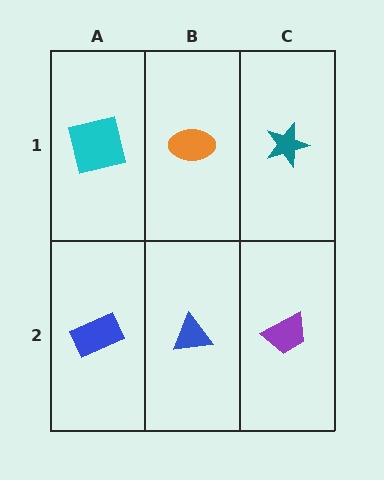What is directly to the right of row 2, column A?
A blue triangle.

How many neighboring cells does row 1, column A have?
2.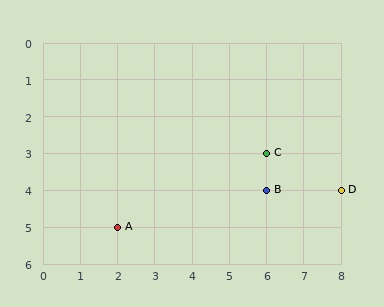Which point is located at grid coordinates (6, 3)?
Point C is at (6, 3).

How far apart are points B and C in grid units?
Points B and C are 1 row apart.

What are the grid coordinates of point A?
Point A is at grid coordinates (2, 5).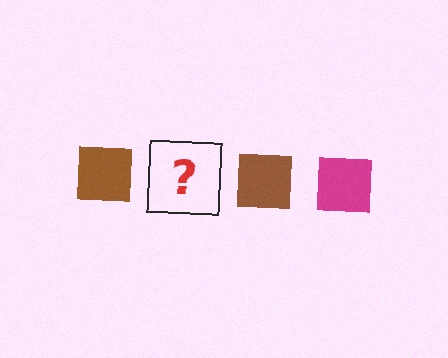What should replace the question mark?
The question mark should be replaced with a magenta square.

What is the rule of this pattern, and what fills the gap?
The rule is that the pattern cycles through brown, magenta squares. The gap should be filled with a magenta square.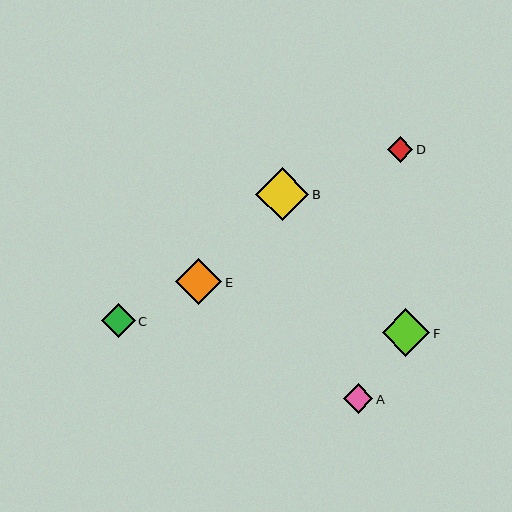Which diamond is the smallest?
Diamond D is the smallest with a size of approximately 25 pixels.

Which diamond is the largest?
Diamond B is the largest with a size of approximately 53 pixels.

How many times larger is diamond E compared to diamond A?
Diamond E is approximately 1.6 times the size of diamond A.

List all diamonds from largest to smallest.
From largest to smallest: B, F, E, C, A, D.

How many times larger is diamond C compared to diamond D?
Diamond C is approximately 1.4 times the size of diamond D.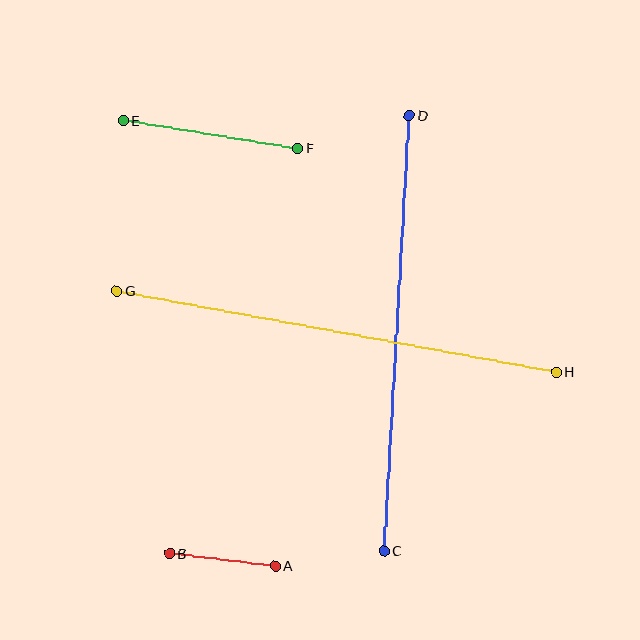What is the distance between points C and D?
The distance is approximately 436 pixels.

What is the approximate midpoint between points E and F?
The midpoint is at approximately (211, 134) pixels.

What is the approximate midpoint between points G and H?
The midpoint is at approximately (337, 331) pixels.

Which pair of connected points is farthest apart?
Points G and H are farthest apart.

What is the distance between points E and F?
The distance is approximately 177 pixels.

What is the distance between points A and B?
The distance is approximately 106 pixels.